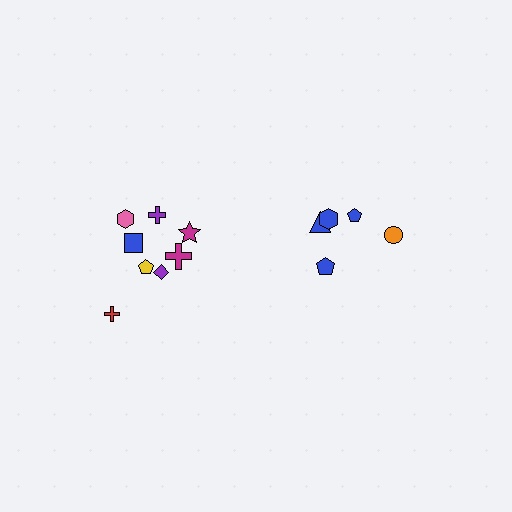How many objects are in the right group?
There are 5 objects.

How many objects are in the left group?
There are 8 objects.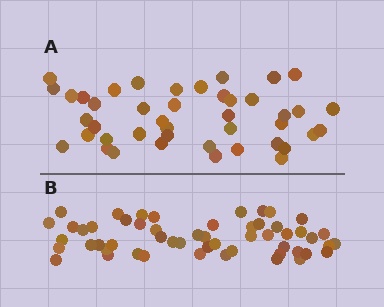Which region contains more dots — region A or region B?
Region B (the bottom region) has more dots.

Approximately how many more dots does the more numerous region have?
Region B has roughly 12 or so more dots than region A.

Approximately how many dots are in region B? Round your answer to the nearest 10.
About 50 dots. (The exact count is 54, which rounds to 50.)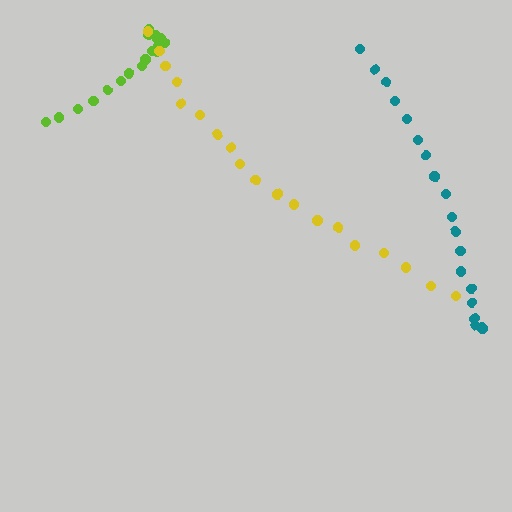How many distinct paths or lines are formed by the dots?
There are 3 distinct paths.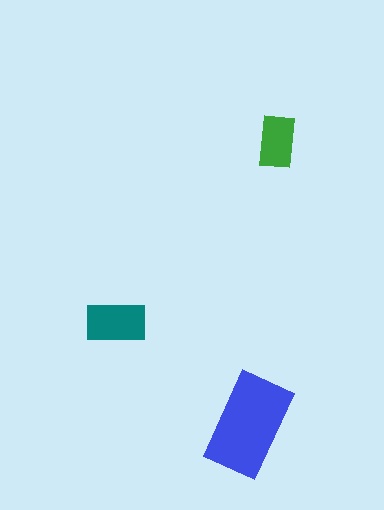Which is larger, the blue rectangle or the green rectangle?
The blue one.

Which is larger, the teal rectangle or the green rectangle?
The teal one.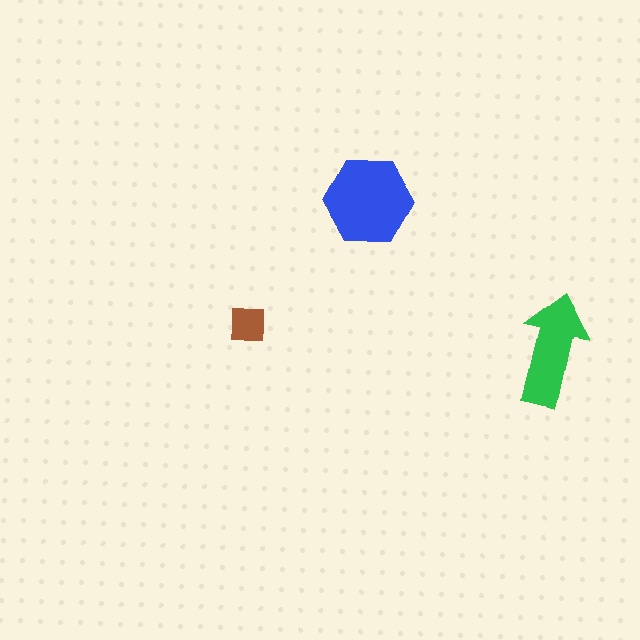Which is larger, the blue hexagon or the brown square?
The blue hexagon.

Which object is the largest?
The blue hexagon.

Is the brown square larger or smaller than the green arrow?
Smaller.